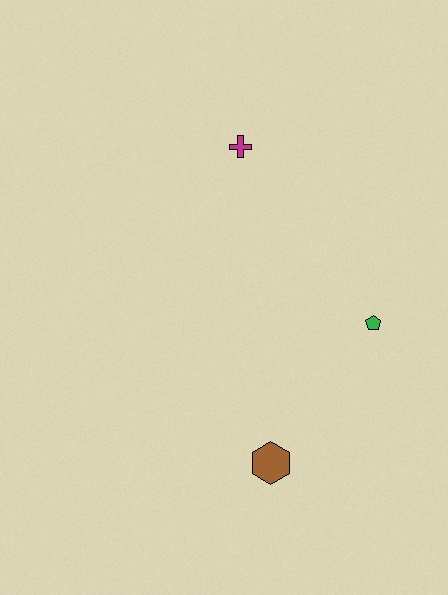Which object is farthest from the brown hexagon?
The magenta cross is farthest from the brown hexagon.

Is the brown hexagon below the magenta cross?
Yes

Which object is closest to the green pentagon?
The brown hexagon is closest to the green pentagon.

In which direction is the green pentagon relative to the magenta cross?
The green pentagon is below the magenta cross.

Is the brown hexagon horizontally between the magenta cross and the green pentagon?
Yes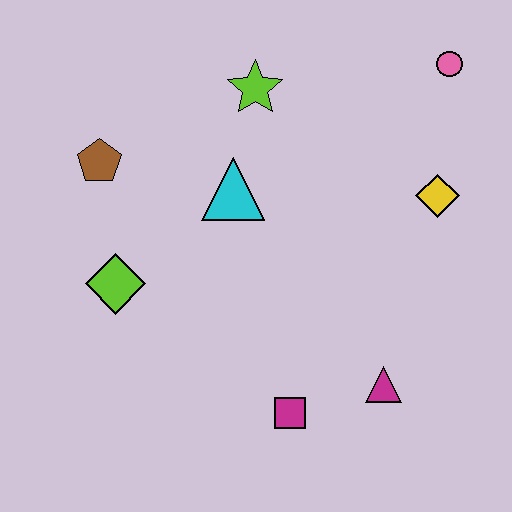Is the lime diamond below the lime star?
Yes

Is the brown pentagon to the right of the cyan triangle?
No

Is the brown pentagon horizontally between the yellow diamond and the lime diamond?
No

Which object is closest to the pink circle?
The yellow diamond is closest to the pink circle.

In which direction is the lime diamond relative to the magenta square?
The lime diamond is to the left of the magenta square.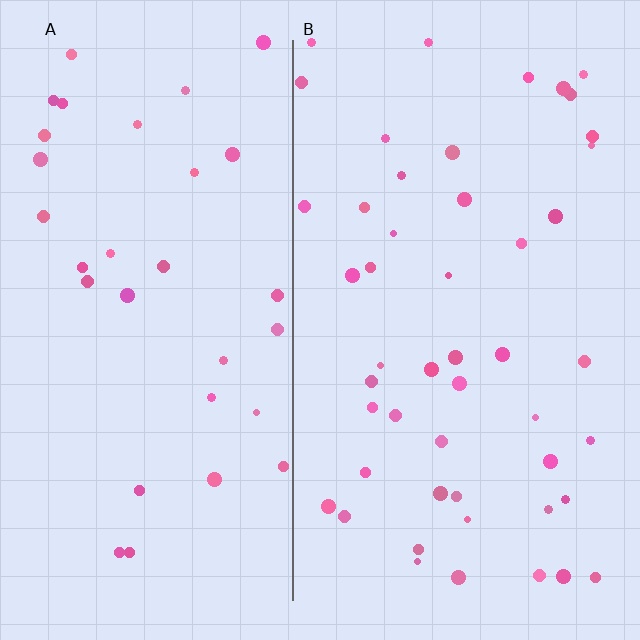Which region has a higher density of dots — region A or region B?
B (the right).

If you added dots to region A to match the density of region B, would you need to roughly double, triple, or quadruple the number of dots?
Approximately double.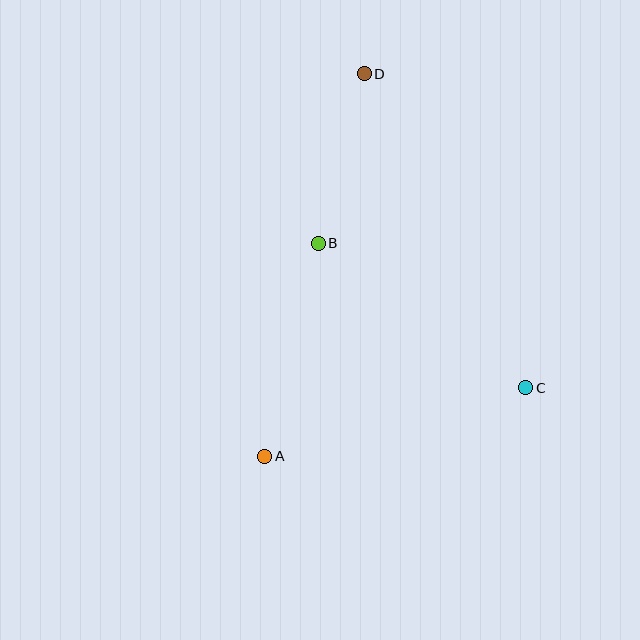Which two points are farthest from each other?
Points A and D are farthest from each other.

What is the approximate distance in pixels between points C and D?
The distance between C and D is approximately 353 pixels.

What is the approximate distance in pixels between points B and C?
The distance between B and C is approximately 253 pixels.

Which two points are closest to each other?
Points B and D are closest to each other.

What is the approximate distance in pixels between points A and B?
The distance between A and B is approximately 220 pixels.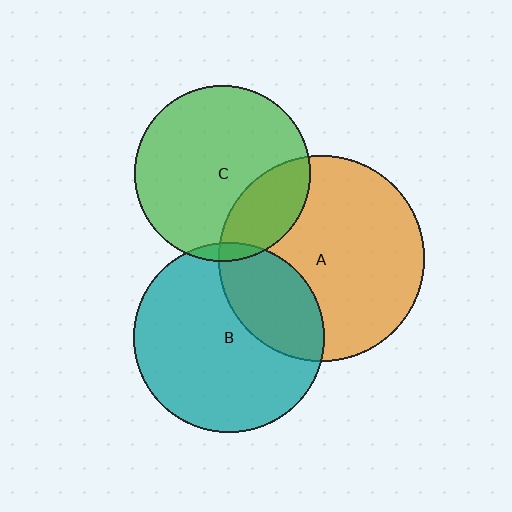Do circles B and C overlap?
Yes.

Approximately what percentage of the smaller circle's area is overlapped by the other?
Approximately 5%.